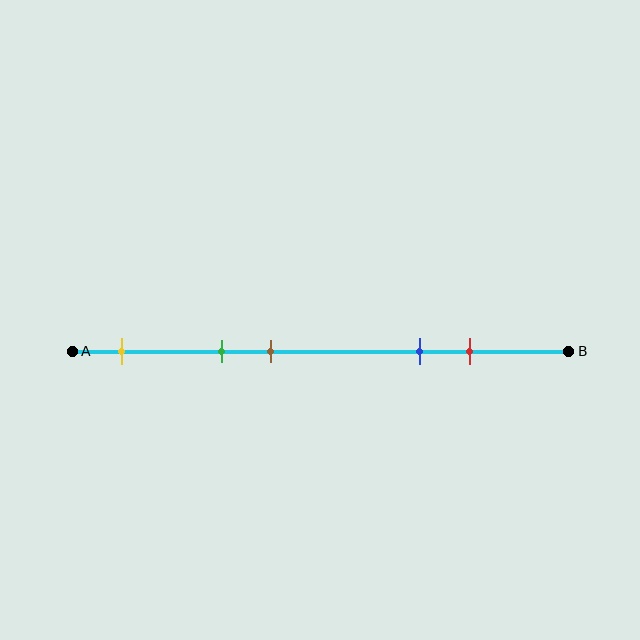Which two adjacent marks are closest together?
The green and brown marks are the closest adjacent pair.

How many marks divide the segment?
There are 5 marks dividing the segment.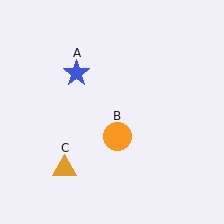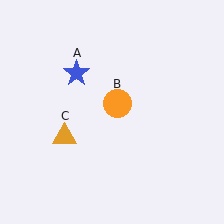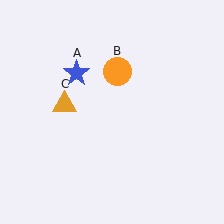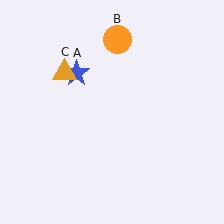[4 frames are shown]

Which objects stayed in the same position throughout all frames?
Blue star (object A) remained stationary.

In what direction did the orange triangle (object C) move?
The orange triangle (object C) moved up.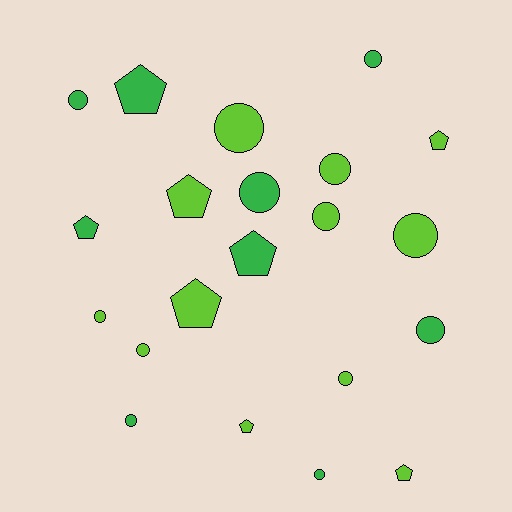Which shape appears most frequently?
Circle, with 13 objects.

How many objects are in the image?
There are 21 objects.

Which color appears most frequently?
Lime, with 12 objects.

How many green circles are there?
There are 6 green circles.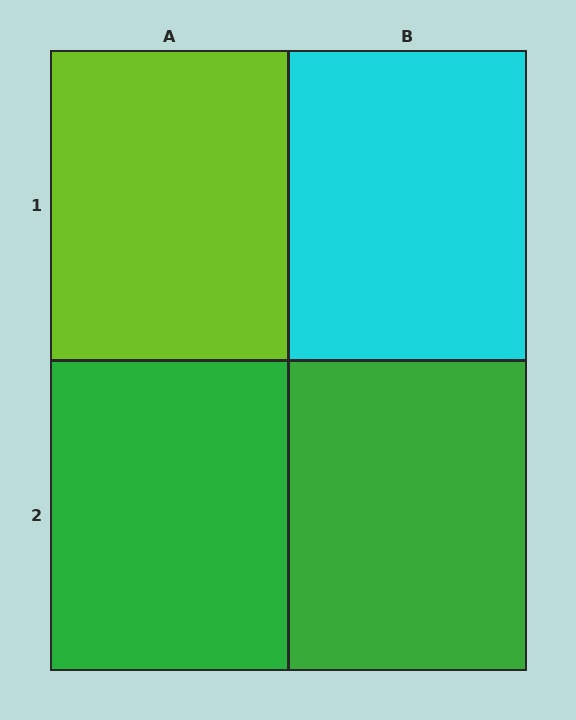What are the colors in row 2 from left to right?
Green, green.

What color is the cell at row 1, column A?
Lime.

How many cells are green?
2 cells are green.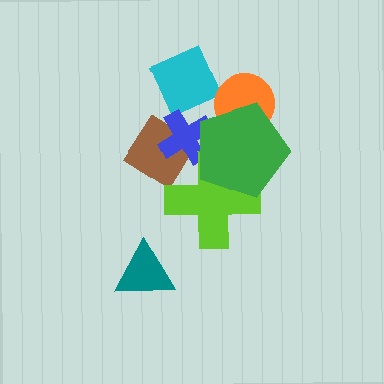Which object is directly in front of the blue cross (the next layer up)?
The lime cross is directly in front of the blue cross.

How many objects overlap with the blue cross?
4 objects overlap with the blue cross.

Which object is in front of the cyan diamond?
The blue cross is in front of the cyan diamond.